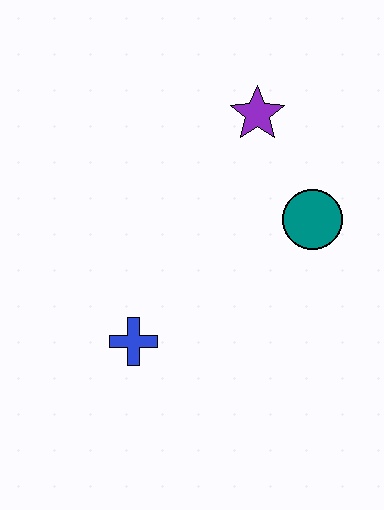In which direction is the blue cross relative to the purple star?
The blue cross is below the purple star.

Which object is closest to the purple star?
The teal circle is closest to the purple star.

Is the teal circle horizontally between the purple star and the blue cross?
No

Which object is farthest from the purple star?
The blue cross is farthest from the purple star.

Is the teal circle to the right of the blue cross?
Yes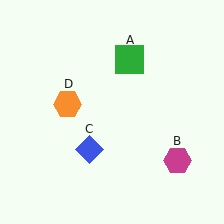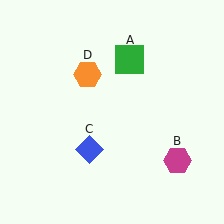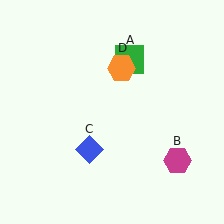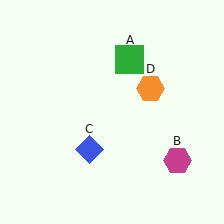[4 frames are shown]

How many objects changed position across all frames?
1 object changed position: orange hexagon (object D).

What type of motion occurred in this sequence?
The orange hexagon (object D) rotated clockwise around the center of the scene.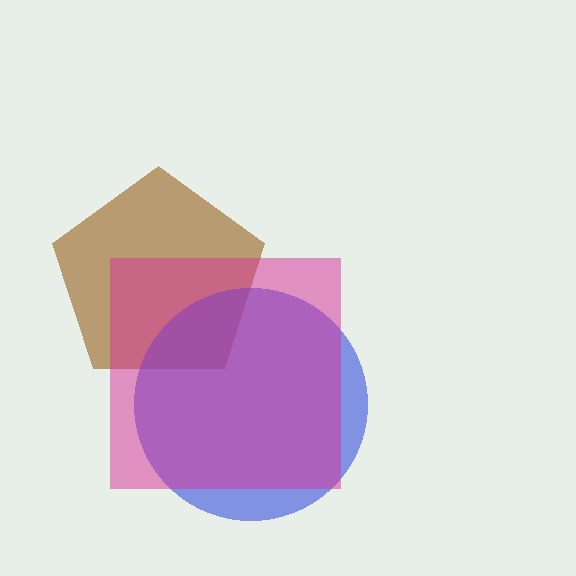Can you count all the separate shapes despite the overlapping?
Yes, there are 3 separate shapes.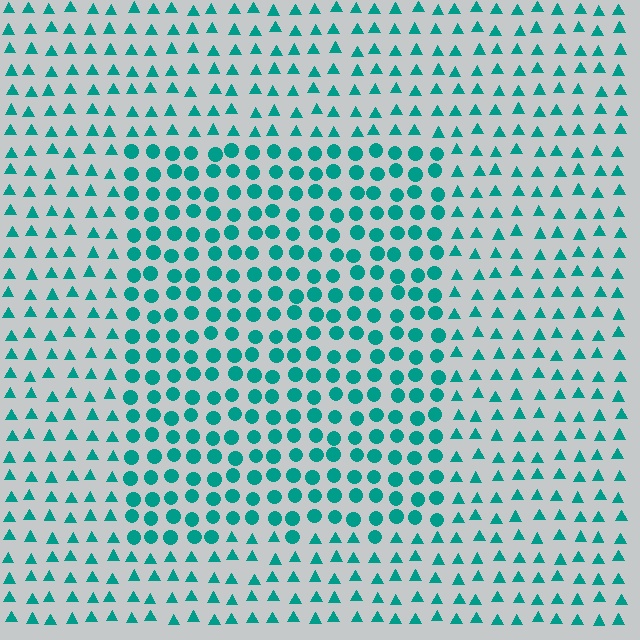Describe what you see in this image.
The image is filled with small teal elements arranged in a uniform grid. A rectangle-shaped region contains circles, while the surrounding area contains triangles. The boundary is defined purely by the change in element shape.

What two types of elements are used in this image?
The image uses circles inside the rectangle region and triangles outside it.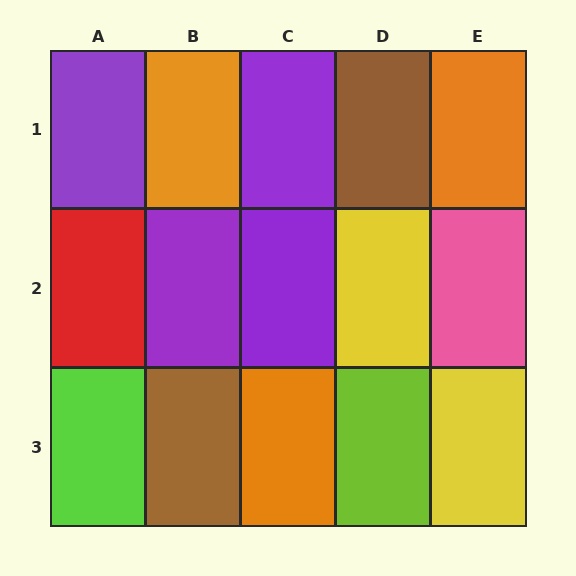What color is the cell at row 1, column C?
Purple.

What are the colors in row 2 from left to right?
Red, purple, purple, yellow, pink.